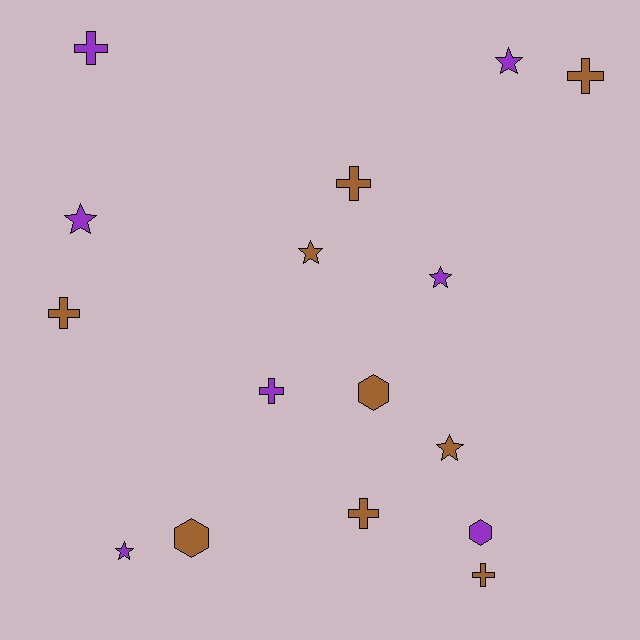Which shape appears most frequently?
Cross, with 7 objects.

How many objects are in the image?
There are 16 objects.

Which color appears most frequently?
Brown, with 9 objects.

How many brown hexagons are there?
There are 2 brown hexagons.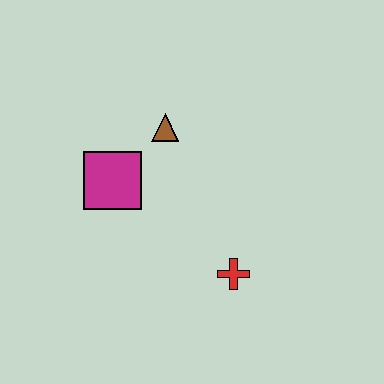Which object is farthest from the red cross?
The brown triangle is farthest from the red cross.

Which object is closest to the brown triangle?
The magenta square is closest to the brown triangle.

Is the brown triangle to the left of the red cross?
Yes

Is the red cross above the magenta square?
No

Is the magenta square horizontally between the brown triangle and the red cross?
No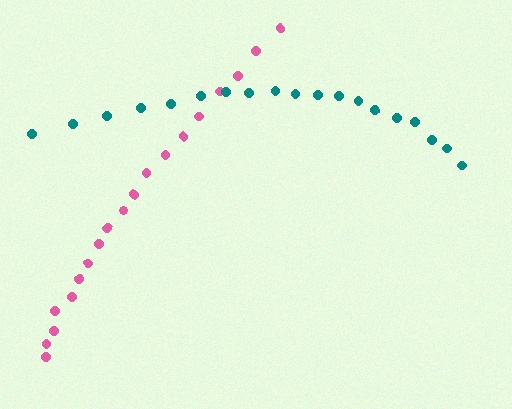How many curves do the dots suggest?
There are 2 distinct paths.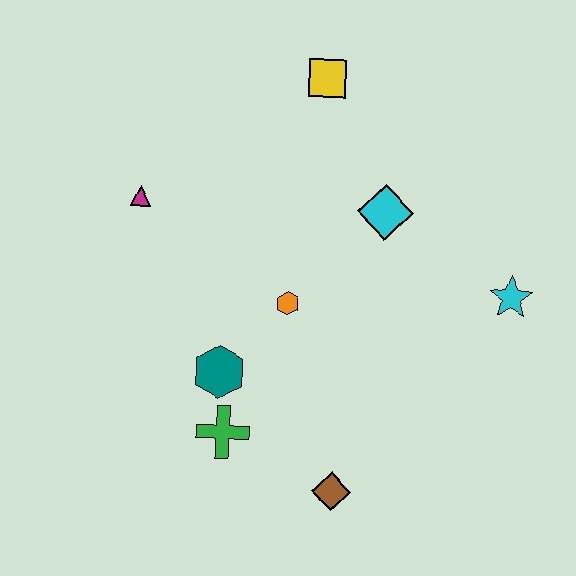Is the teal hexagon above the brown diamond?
Yes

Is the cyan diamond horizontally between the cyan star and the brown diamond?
Yes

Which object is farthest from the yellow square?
The brown diamond is farthest from the yellow square.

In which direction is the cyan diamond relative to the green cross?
The cyan diamond is above the green cross.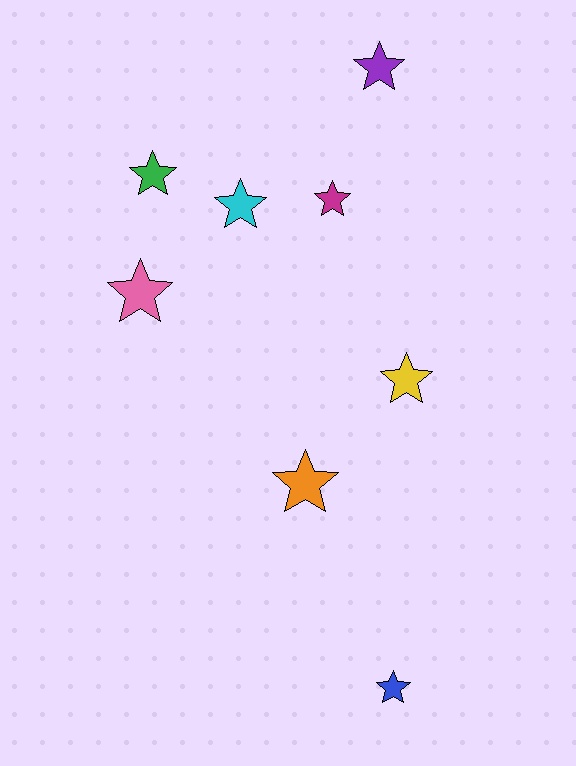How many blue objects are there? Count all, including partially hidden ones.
There is 1 blue object.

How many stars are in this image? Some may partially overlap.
There are 8 stars.